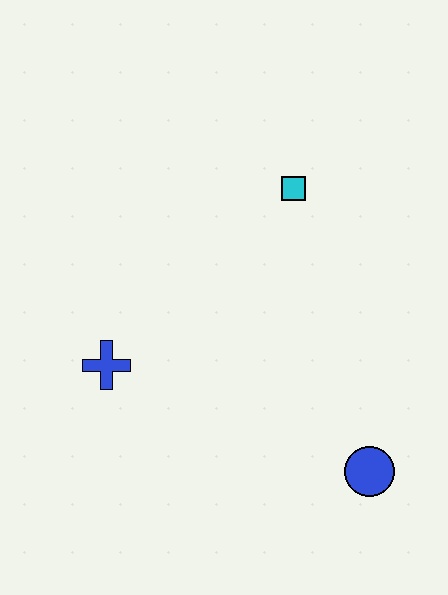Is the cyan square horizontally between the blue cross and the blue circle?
Yes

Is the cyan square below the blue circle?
No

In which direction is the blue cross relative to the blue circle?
The blue cross is to the left of the blue circle.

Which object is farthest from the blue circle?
The cyan square is farthest from the blue circle.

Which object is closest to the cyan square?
The blue cross is closest to the cyan square.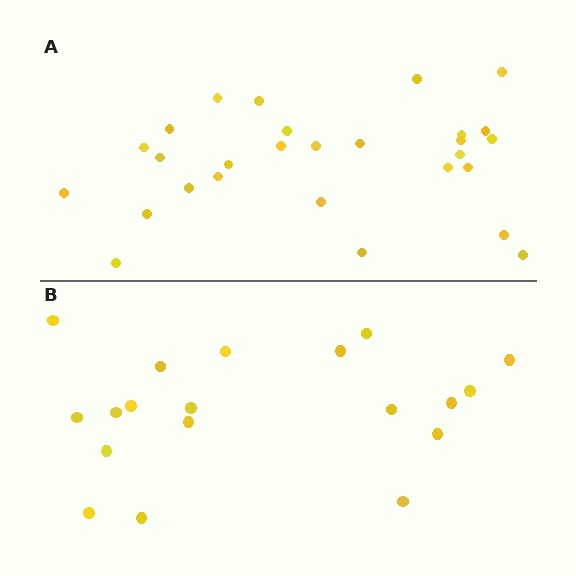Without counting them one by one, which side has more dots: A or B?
Region A (the top region) has more dots.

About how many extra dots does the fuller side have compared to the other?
Region A has roughly 8 or so more dots than region B.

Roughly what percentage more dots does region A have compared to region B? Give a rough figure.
About 45% more.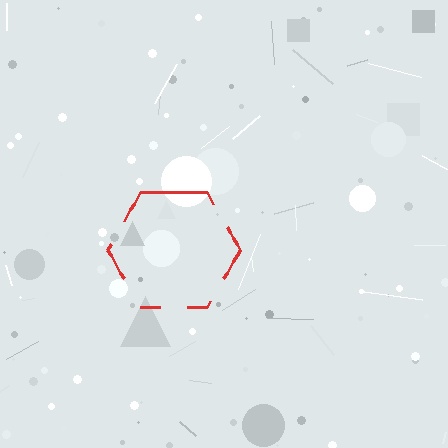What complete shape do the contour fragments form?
The contour fragments form a hexagon.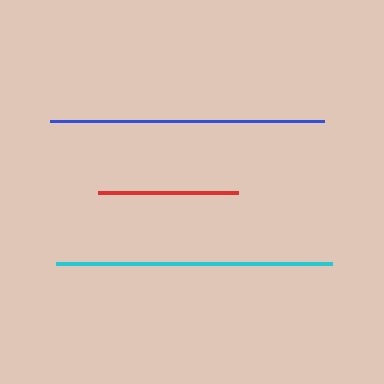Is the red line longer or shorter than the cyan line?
The cyan line is longer than the red line.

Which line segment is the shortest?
The red line is the shortest at approximately 140 pixels.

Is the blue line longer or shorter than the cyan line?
The cyan line is longer than the blue line.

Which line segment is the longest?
The cyan line is the longest at approximately 276 pixels.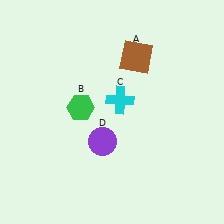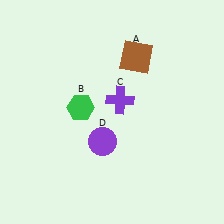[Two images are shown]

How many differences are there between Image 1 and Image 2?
There is 1 difference between the two images.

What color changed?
The cross (C) changed from cyan in Image 1 to purple in Image 2.